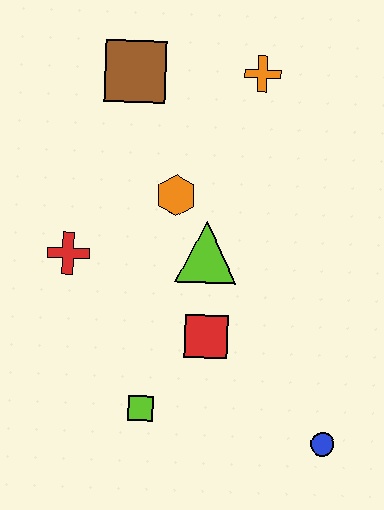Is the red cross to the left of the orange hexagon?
Yes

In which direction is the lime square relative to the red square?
The lime square is below the red square.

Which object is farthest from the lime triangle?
The blue circle is farthest from the lime triangle.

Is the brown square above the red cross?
Yes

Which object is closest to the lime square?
The red square is closest to the lime square.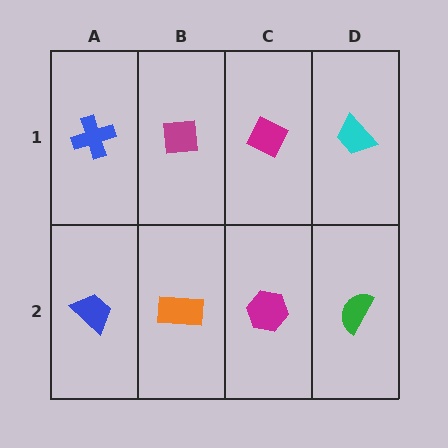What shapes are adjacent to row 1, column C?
A magenta hexagon (row 2, column C), a magenta square (row 1, column B), a cyan trapezoid (row 1, column D).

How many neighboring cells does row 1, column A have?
2.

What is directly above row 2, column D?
A cyan trapezoid.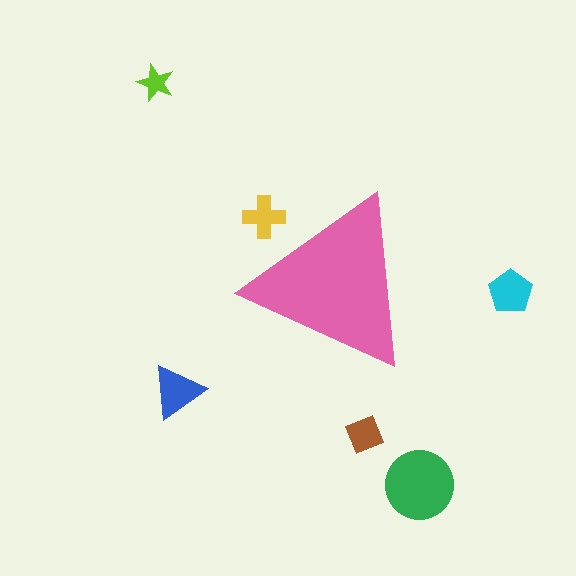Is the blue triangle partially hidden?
No, the blue triangle is fully visible.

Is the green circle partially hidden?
No, the green circle is fully visible.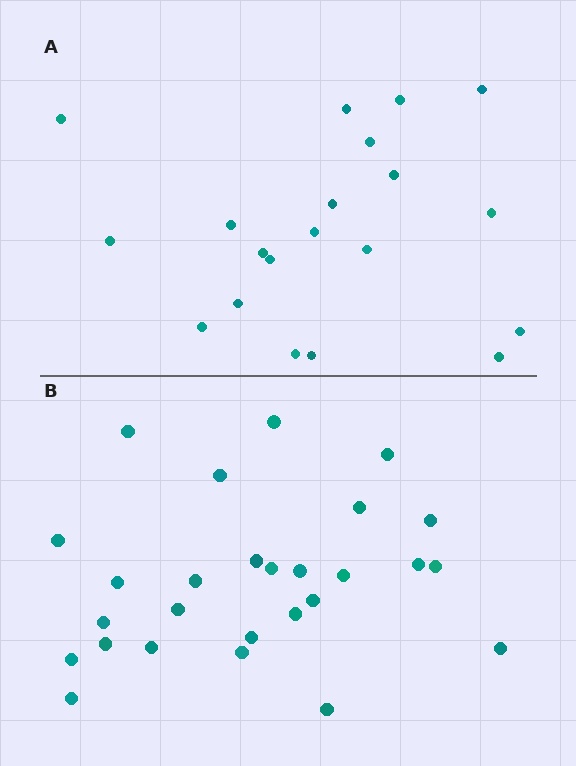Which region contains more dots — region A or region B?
Region B (the bottom region) has more dots.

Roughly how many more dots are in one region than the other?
Region B has roughly 8 or so more dots than region A.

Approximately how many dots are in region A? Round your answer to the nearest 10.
About 20 dots.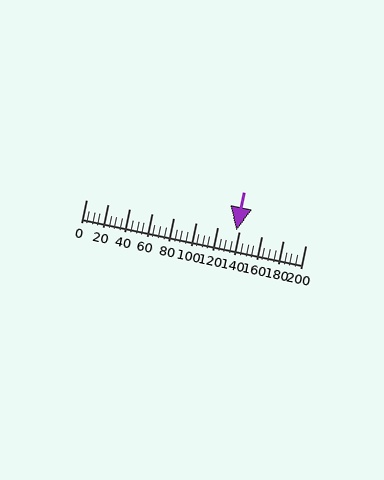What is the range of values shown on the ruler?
The ruler shows values from 0 to 200.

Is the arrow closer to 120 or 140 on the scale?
The arrow is closer to 140.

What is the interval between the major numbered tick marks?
The major tick marks are spaced 20 units apart.